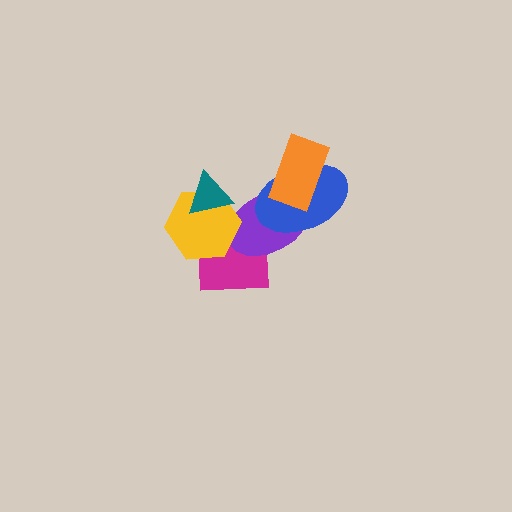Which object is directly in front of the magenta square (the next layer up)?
The purple ellipse is directly in front of the magenta square.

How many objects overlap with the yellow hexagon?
3 objects overlap with the yellow hexagon.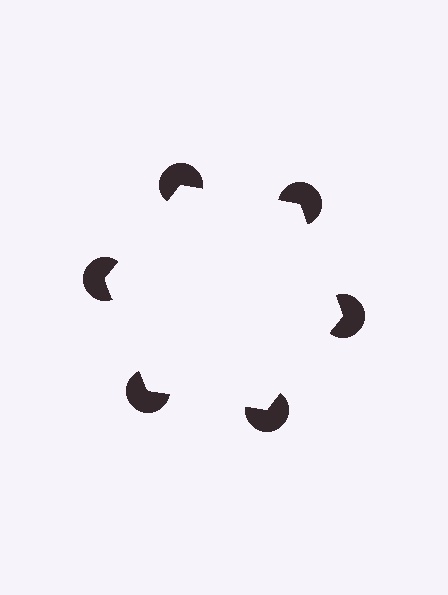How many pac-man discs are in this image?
There are 6 — one at each vertex of the illusory hexagon.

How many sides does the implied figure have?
6 sides.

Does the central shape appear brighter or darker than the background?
It typically appears slightly brighter than the background, even though no actual brightness change is drawn.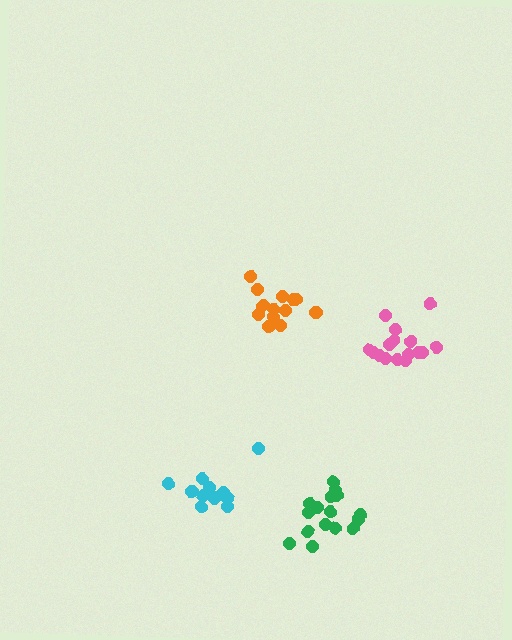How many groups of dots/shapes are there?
There are 4 groups.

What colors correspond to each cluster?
The clusters are colored: cyan, orange, green, pink.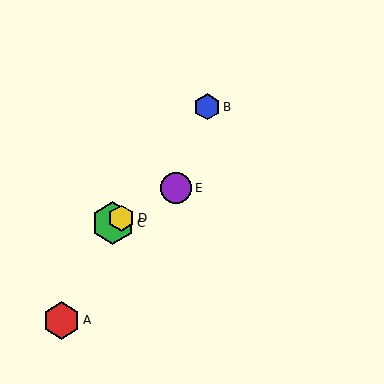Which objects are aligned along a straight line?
Objects C, D, E are aligned along a straight line.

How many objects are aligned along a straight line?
3 objects (C, D, E) are aligned along a straight line.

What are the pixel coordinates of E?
Object E is at (176, 188).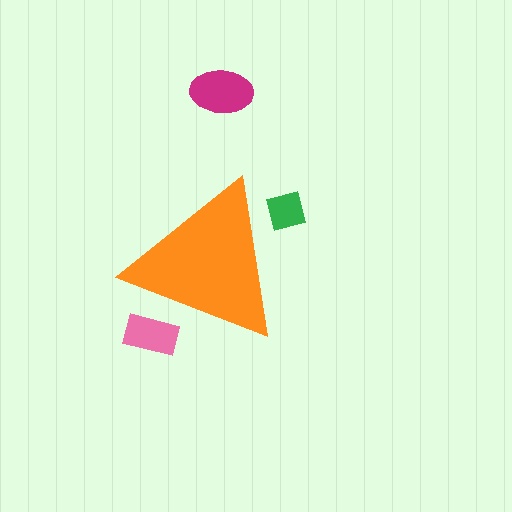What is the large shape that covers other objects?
An orange triangle.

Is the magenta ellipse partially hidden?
No, the magenta ellipse is fully visible.